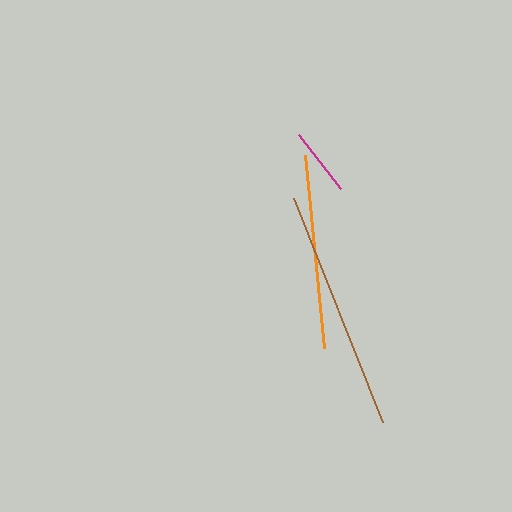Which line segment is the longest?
The brown line is the longest at approximately 241 pixels.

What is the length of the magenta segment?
The magenta segment is approximately 68 pixels long.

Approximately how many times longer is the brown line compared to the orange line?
The brown line is approximately 1.2 times the length of the orange line.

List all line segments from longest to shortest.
From longest to shortest: brown, orange, magenta.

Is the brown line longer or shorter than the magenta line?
The brown line is longer than the magenta line.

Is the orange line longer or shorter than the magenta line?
The orange line is longer than the magenta line.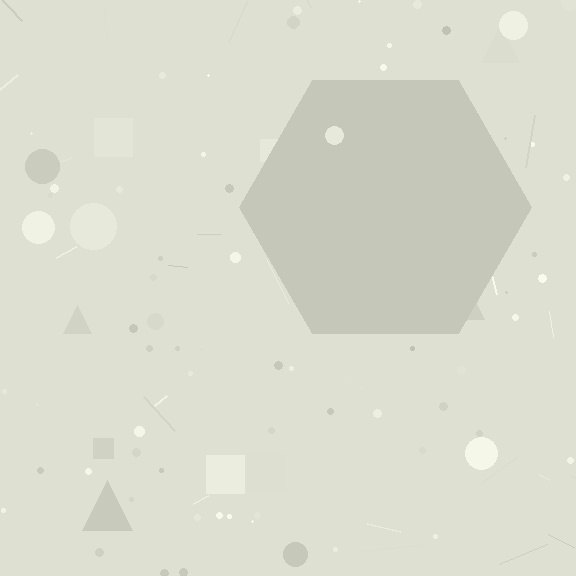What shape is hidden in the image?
A hexagon is hidden in the image.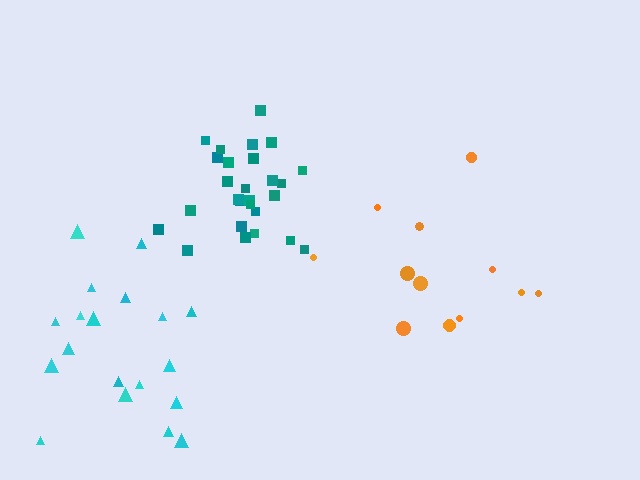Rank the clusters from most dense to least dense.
teal, cyan, orange.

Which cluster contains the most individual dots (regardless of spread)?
Teal (27).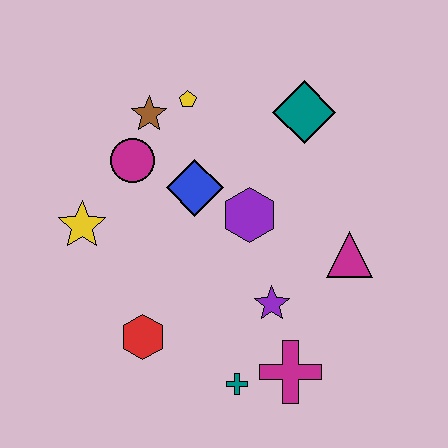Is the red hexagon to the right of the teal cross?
No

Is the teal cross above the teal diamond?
No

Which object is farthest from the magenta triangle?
The yellow star is farthest from the magenta triangle.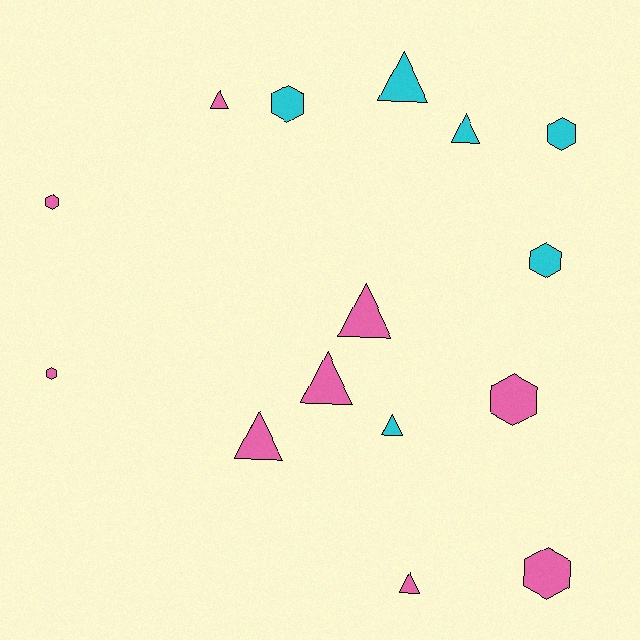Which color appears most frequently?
Pink, with 9 objects.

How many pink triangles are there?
There are 5 pink triangles.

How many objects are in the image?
There are 15 objects.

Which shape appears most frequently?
Triangle, with 8 objects.